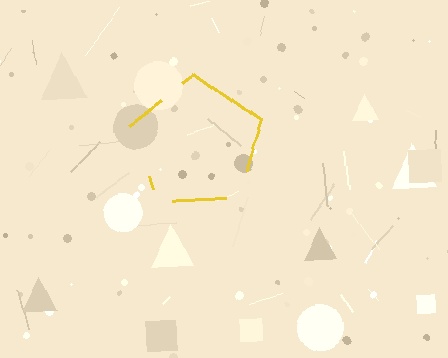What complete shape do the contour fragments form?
The contour fragments form a pentagon.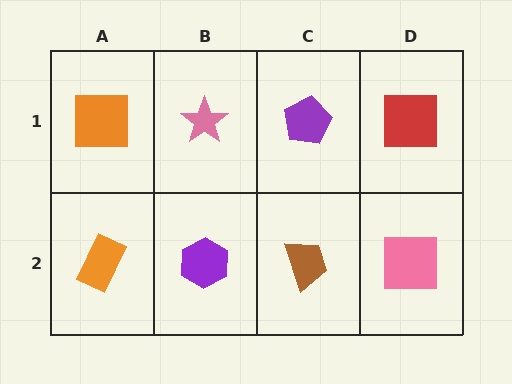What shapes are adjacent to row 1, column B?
A purple hexagon (row 2, column B), an orange square (row 1, column A), a purple pentagon (row 1, column C).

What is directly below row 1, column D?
A pink square.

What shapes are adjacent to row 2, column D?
A red square (row 1, column D), a brown trapezoid (row 2, column C).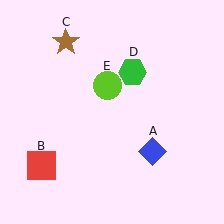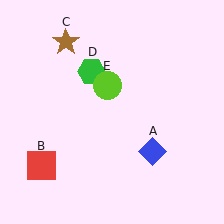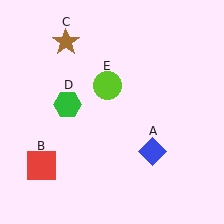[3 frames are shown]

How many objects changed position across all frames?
1 object changed position: green hexagon (object D).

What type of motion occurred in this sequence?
The green hexagon (object D) rotated counterclockwise around the center of the scene.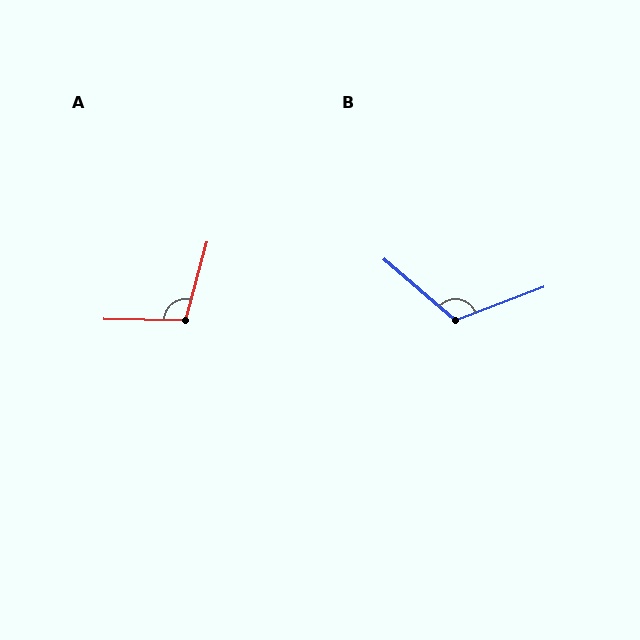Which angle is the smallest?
A, at approximately 105 degrees.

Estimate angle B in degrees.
Approximately 119 degrees.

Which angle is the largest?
B, at approximately 119 degrees.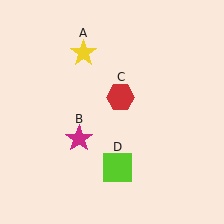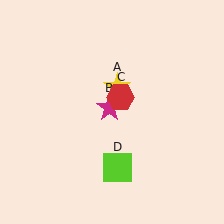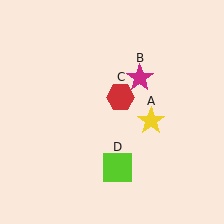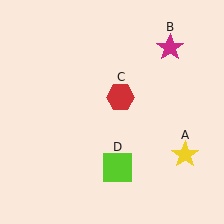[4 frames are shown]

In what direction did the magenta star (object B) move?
The magenta star (object B) moved up and to the right.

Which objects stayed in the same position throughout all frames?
Red hexagon (object C) and lime square (object D) remained stationary.